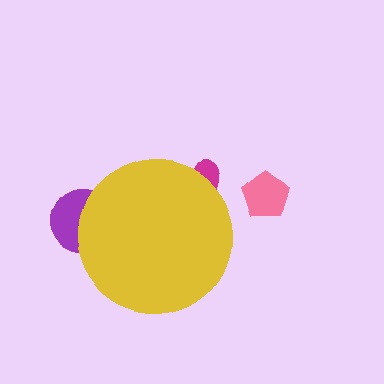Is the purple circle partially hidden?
Yes, the purple circle is partially hidden behind the yellow circle.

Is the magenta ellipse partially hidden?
Yes, the magenta ellipse is partially hidden behind the yellow circle.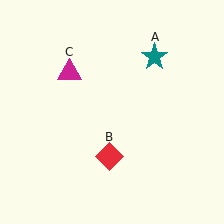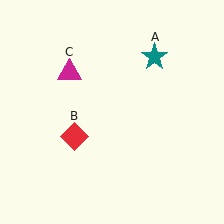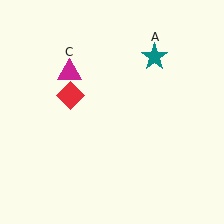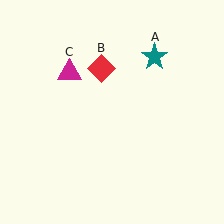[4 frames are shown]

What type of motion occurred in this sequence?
The red diamond (object B) rotated clockwise around the center of the scene.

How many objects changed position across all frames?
1 object changed position: red diamond (object B).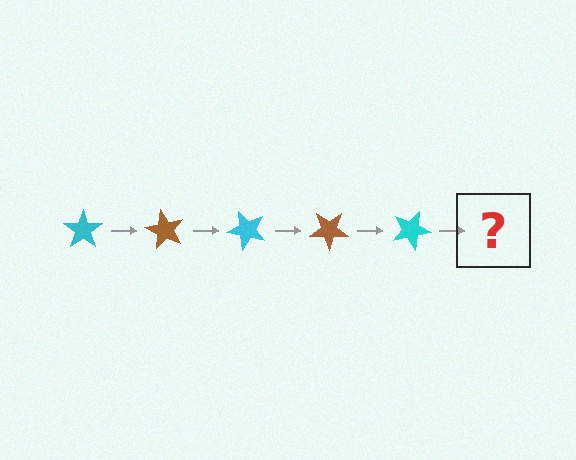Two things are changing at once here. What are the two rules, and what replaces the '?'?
The two rules are that it rotates 60 degrees each step and the color cycles through cyan and brown. The '?' should be a brown star, rotated 300 degrees from the start.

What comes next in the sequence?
The next element should be a brown star, rotated 300 degrees from the start.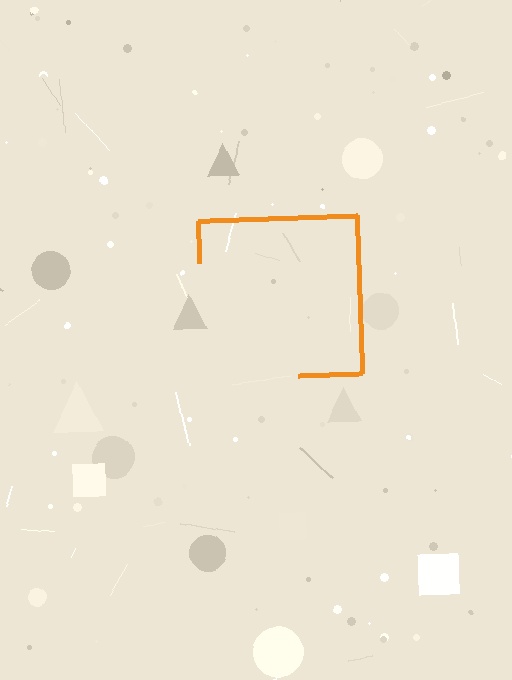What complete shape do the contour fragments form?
The contour fragments form a square.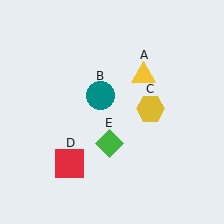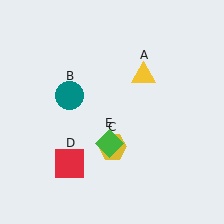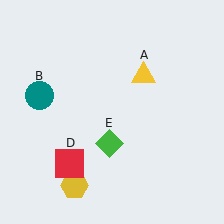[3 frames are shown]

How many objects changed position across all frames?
2 objects changed position: teal circle (object B), yellow hexagon (object C).